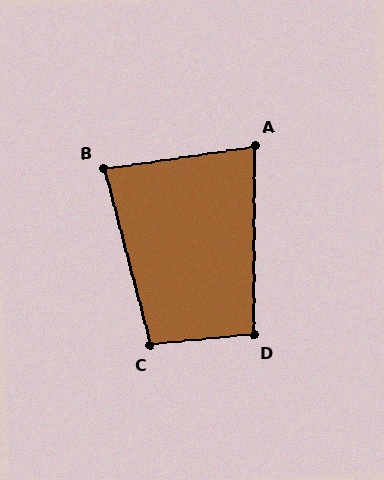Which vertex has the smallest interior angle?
A, at approximately 81 degrees.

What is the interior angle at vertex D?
Approximately 96 degrees (obtuse).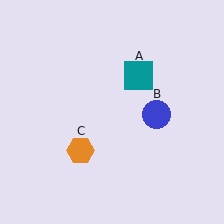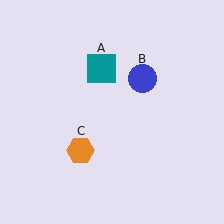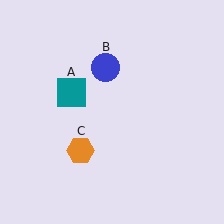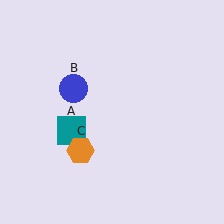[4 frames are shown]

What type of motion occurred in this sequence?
The teal square (object A), blue circle (object B) rotated counterclockwise around the center of the scene.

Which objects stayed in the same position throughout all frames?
Orange hexagon (object C) remained stationary.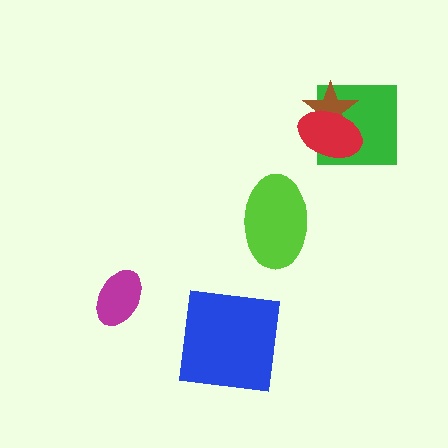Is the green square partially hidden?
Yes, it is partially covered by another shape.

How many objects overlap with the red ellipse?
2 objects overlap with the red ellipse.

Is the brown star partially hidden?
Yes, it is partially covered by another shape.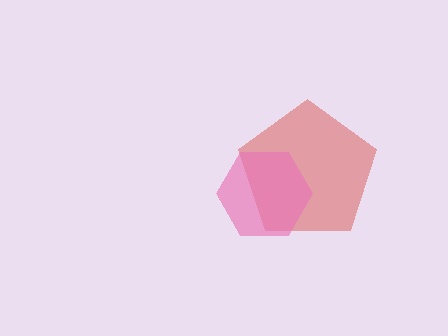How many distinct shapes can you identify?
There are 2 distinct shapes: a red pentagon, a pink hexagon.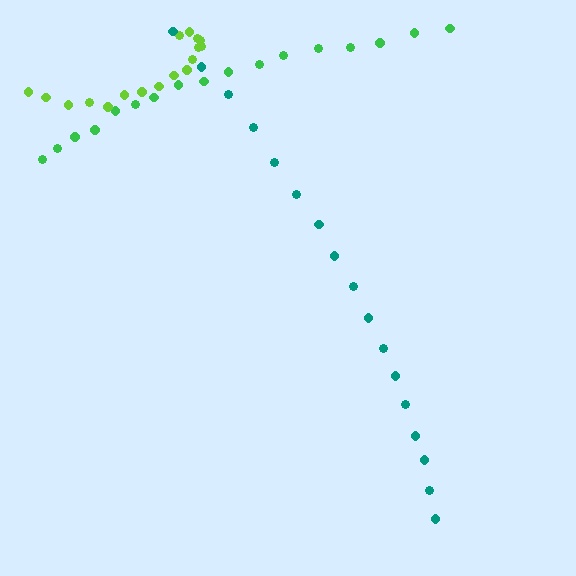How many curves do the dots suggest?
There are 3 distinct paths.